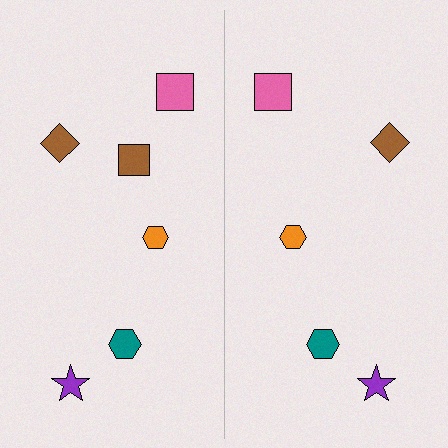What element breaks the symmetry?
A brown square is missing from the right side.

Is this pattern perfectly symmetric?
No, the pattern is not perfectly symmetric. A brown square is missing from the right side.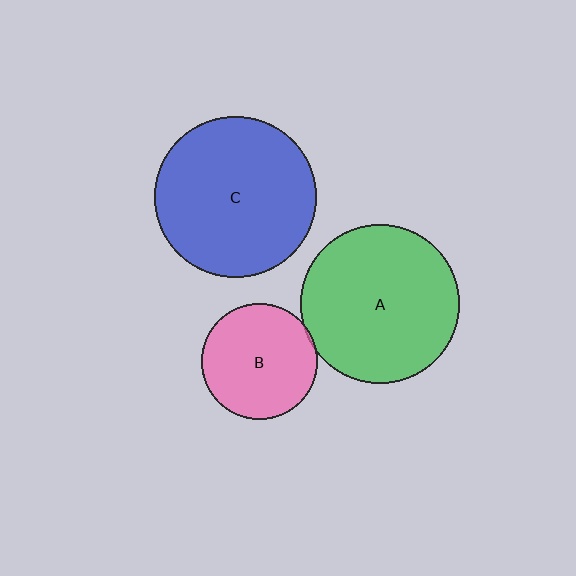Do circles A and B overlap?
Yes.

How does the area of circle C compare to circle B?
Approximately 1.9 times.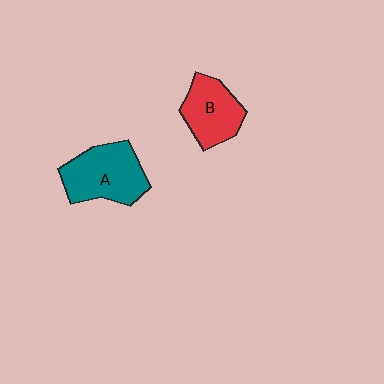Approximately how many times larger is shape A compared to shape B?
Approximately 1.3 times.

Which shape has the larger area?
Shape A (teal).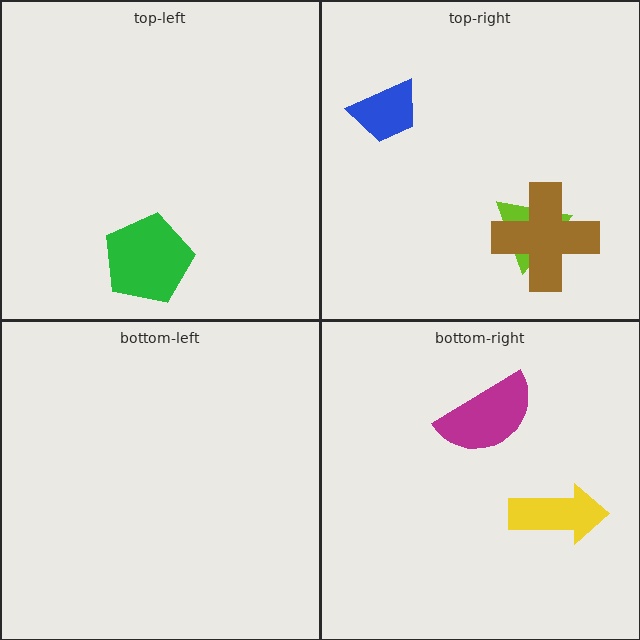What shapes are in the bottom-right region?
The magenta semicircle, the yellow arrow.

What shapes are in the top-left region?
The green pentagon.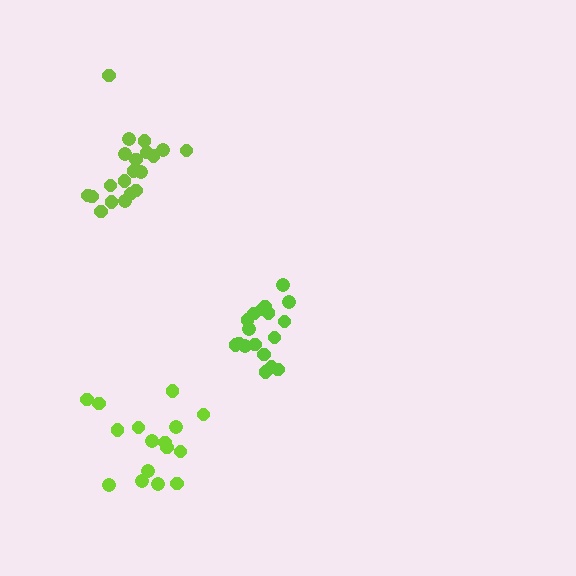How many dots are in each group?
Group 1: 16 dots, Group 2: 18 dots, Group 3: 20 dots (54 total).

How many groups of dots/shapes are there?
There are 3 groups.